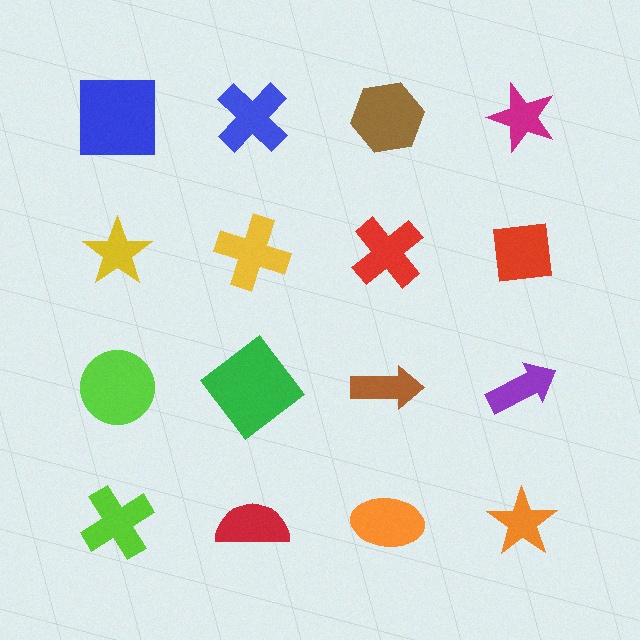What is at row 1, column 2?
A blue cross.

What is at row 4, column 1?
A lime cross.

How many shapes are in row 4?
4 shapes.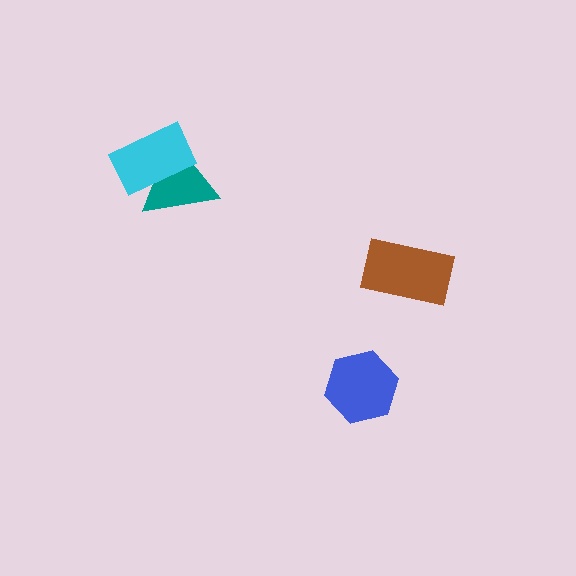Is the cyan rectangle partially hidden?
No, no other shape covers it.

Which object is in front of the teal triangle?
The cyan rectangle is in front of the teal triangle.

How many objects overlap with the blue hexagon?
0 objects overlap with the blue hexagon.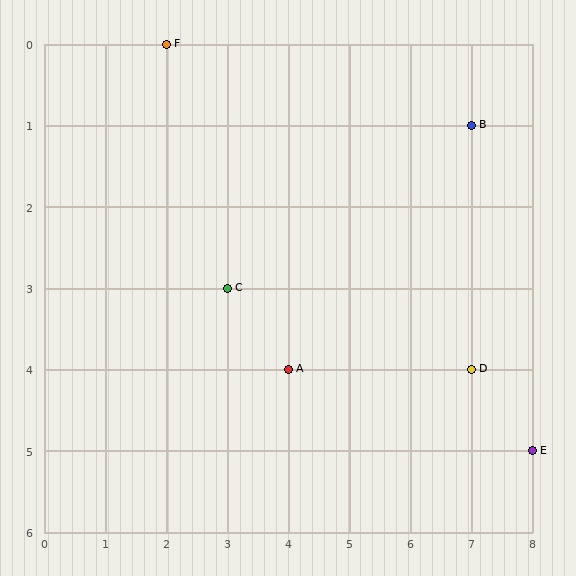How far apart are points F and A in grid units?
Points F and A are 2 columns and 4 rows apart (about 4.5 grid units diagonally).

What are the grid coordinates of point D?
Point D is at grid coordinates (7, 4).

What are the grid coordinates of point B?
Point B is at grid coordinates (7, 1).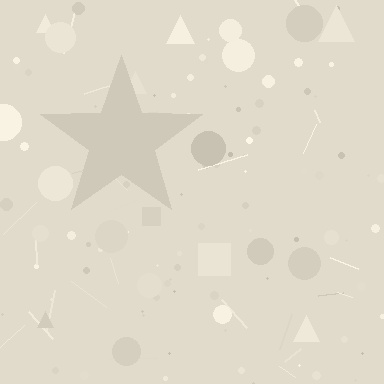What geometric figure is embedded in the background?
A star is embedded in the background.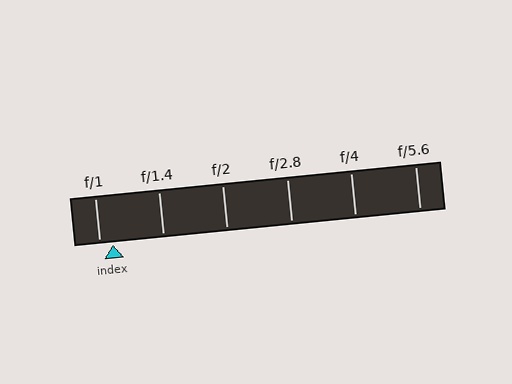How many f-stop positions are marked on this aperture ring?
There are 6 f-stop positions marked.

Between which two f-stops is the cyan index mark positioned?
The index mark is between f/1 and f/1.4.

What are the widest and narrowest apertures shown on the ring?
The widest aperture shown is f/1 and the narrowest is f/5.6.